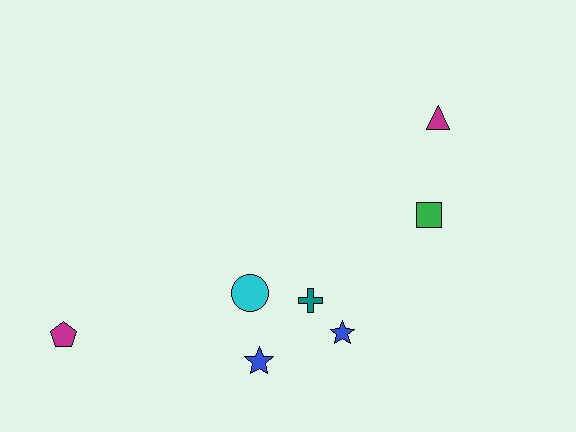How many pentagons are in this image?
There is 1 pentagon.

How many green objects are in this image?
There is 1 green object.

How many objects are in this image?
There are 7 objects.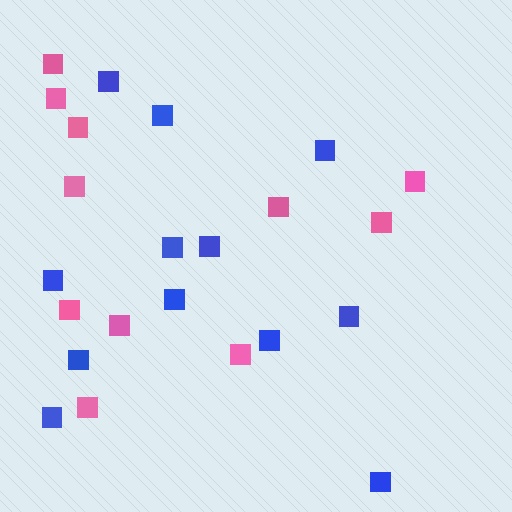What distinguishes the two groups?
There are 2 groups: one group of blue squares (12) and one group of pink squares (11).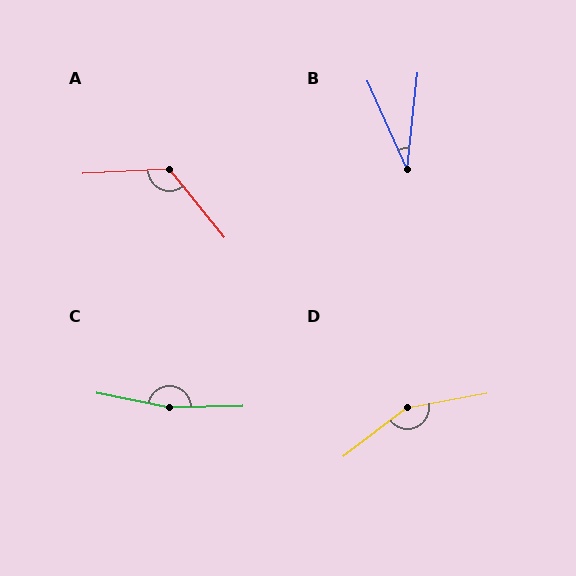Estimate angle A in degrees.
Approximately 126 degrees.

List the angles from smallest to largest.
B (30°), A (126°), D (153°), C (168°).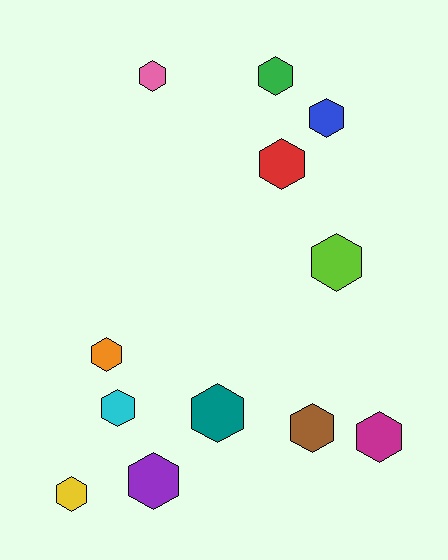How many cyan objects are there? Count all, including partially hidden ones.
There is 1 cyan object.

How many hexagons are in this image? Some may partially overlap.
There are 12 hexagons.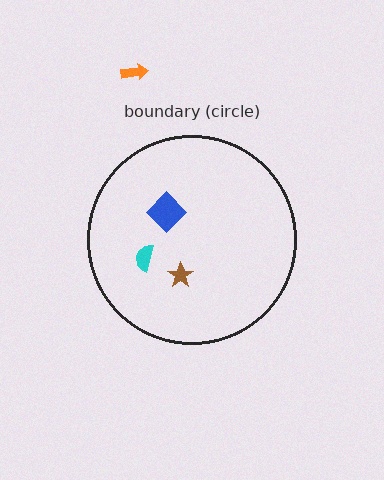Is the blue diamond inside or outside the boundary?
Inside.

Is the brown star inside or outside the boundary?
Inside.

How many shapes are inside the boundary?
3 inside, 1 outside.